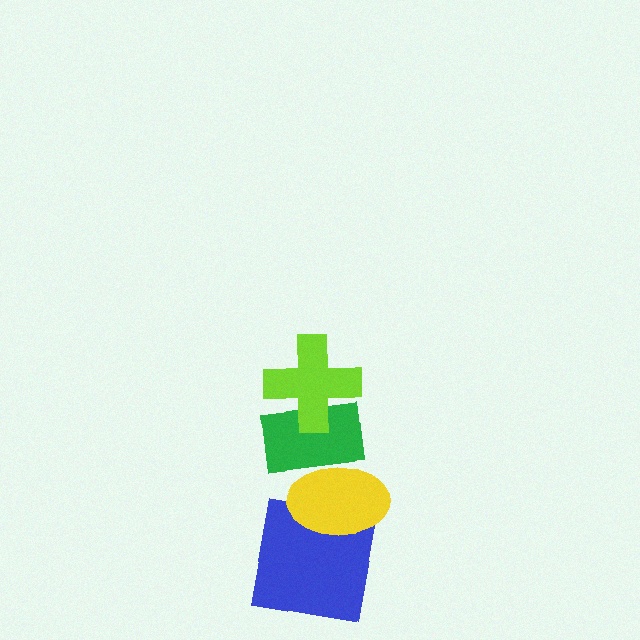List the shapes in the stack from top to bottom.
From top to bottom: the lime cross, the green rectangle, the yellow ellipse, the blue square.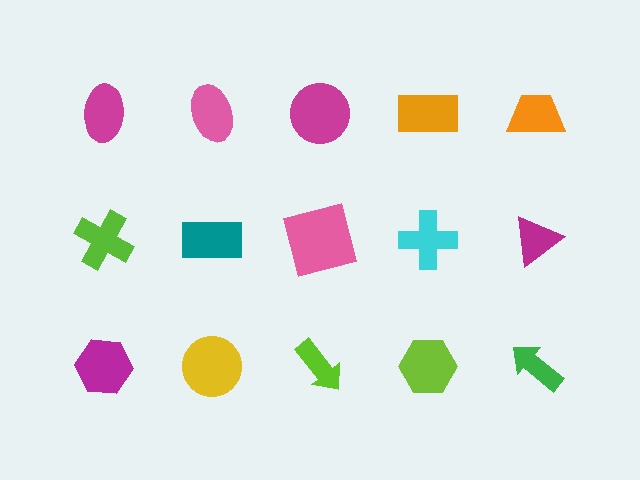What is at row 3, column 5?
A green arrow.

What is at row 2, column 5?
A magenta triangle.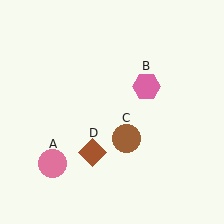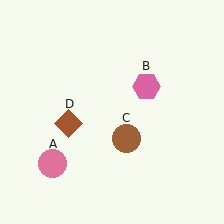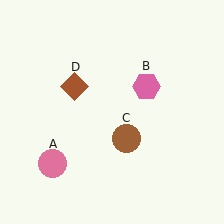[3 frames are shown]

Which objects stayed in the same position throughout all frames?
Pink circle (object A) and pink hexagon (object B) and brown circle (object C) remained stationary.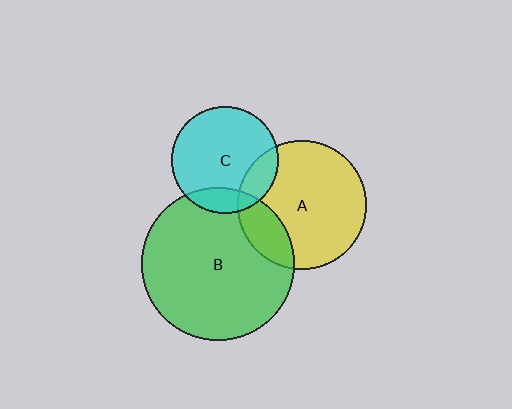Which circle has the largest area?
Circle B (green).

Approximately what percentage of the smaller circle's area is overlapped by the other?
Approximately 20%.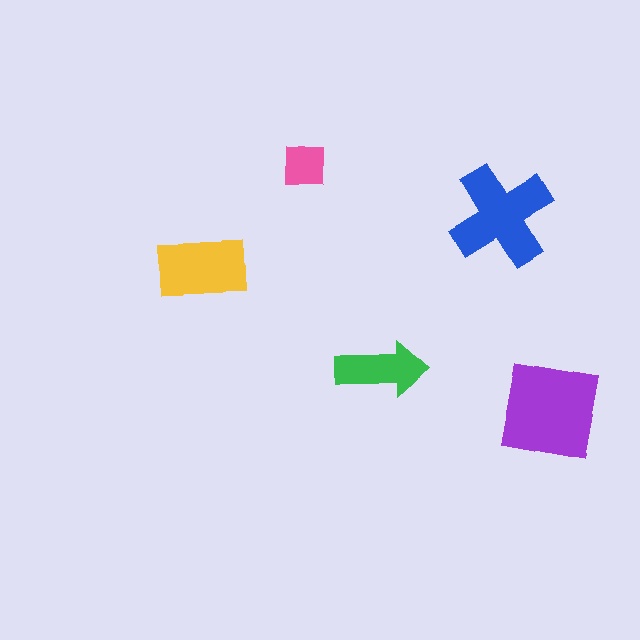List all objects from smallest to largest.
The pink square, the green arrow, the yellow rectangle, the blue cross, the purple square.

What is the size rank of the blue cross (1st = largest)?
2nd.